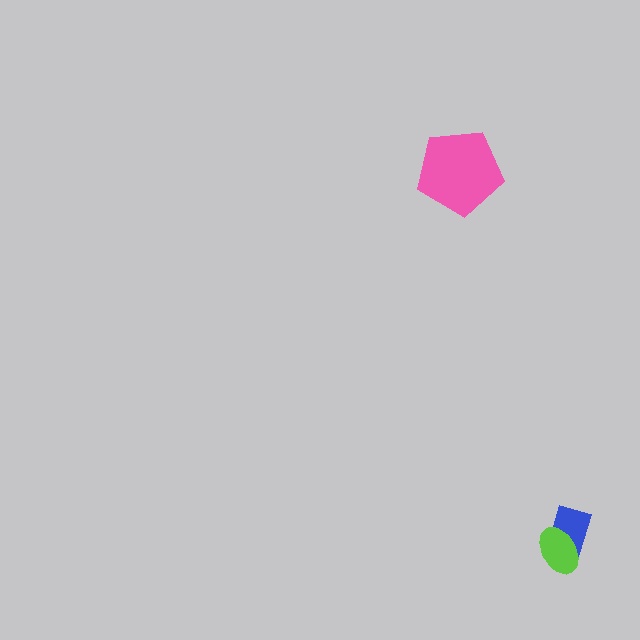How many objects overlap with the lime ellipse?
1 object overlaps with the lime ellipse.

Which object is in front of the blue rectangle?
The lime ellipse is in front of the blue rectangle.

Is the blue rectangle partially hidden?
Yes, it is partially covered by another shape.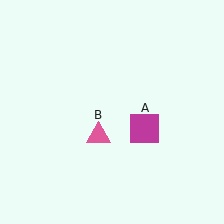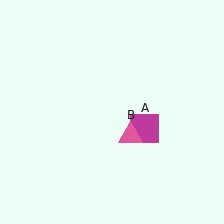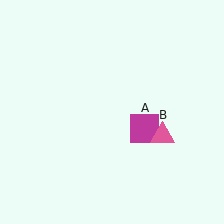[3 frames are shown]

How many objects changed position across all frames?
1 object changed position: pink triangle (object B).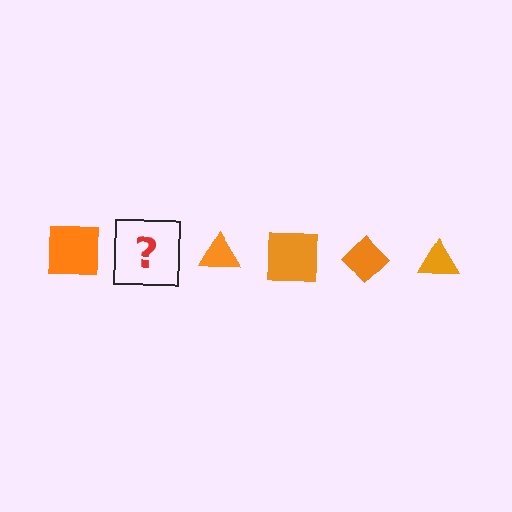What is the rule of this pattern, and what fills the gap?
The rule is that the pattern cycles through square, diamond, triangle shapes in orange. The gap should be filled with an orange diamond.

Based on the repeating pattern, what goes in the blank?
The blank should be an orange diamond.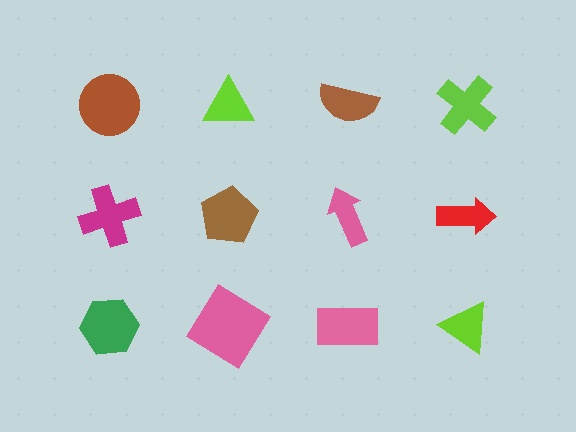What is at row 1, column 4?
A lime cross.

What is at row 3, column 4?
A lime triangle.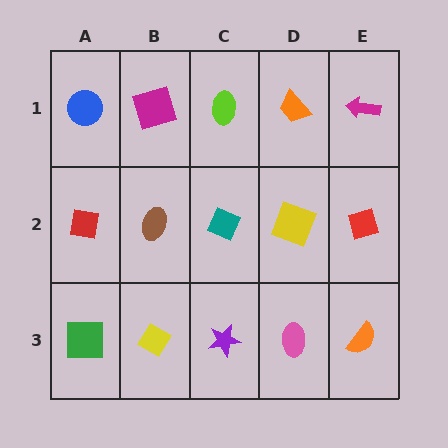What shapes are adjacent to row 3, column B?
A brown ellipse (row 2, column B), a green square (row 3, column A), a purple star (row 3, column C).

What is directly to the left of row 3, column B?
A green square.